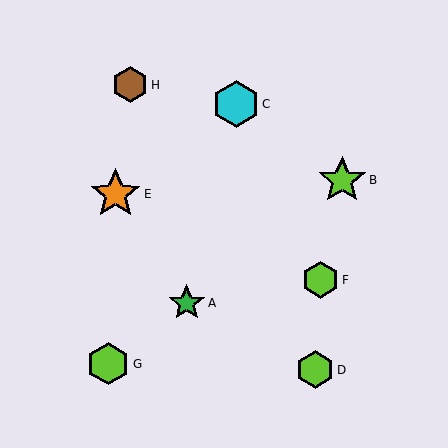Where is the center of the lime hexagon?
The center of the lime hexagon is at (321, 280).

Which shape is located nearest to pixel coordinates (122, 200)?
The orange star (labeled E) at (115, 194) is nearest to that location.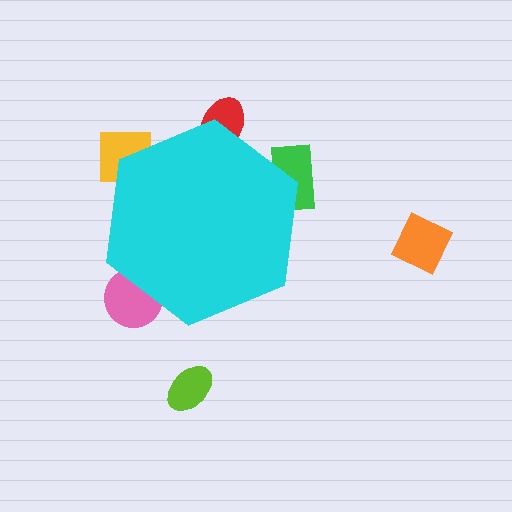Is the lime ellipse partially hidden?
No, the lime ellipse is fully visible.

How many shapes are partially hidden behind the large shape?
4 shapes are partially hidden.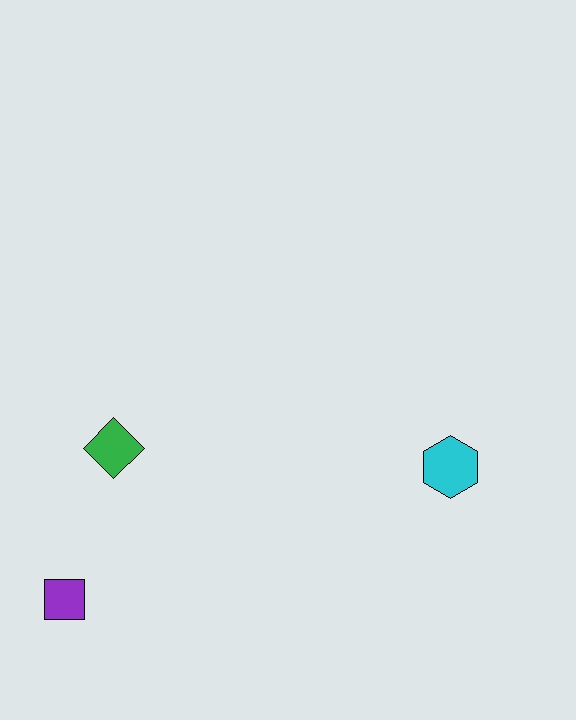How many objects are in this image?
There are 3 objects.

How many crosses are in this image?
There are no crosses.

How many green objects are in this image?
There is 1 green object.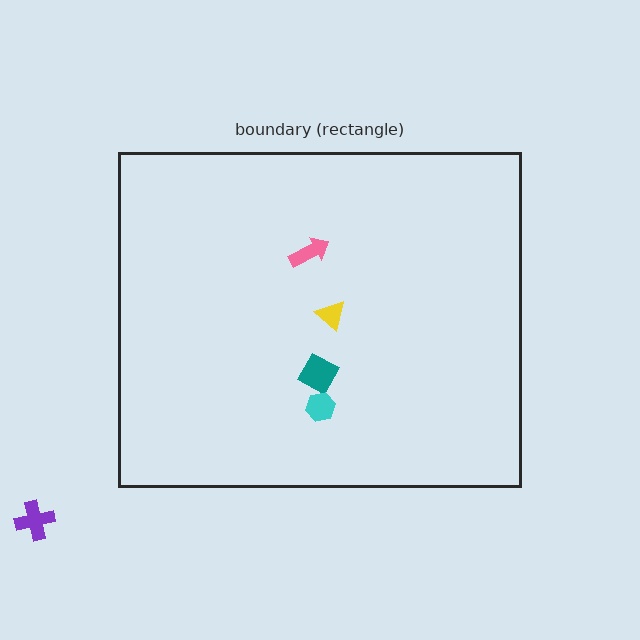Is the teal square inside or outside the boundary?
Inside.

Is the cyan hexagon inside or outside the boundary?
Inside.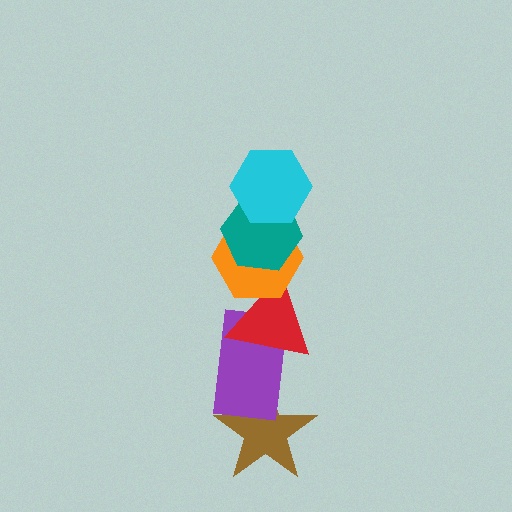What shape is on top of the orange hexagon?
The teal hexagon is on top of the orange hexagon.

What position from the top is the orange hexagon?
The orange hexagon is 3rd from the top.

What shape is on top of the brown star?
The purple rectangle is on top of the brown star.